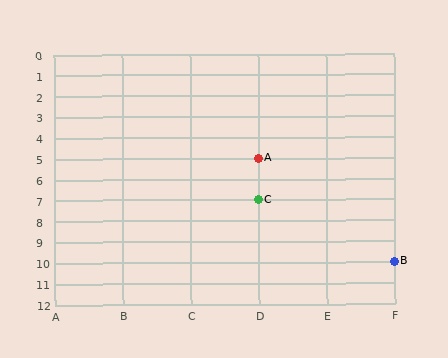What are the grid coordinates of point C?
Point C is at grid coordinates (D, 7).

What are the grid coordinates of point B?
Point B is at grid coordinates (F, 10).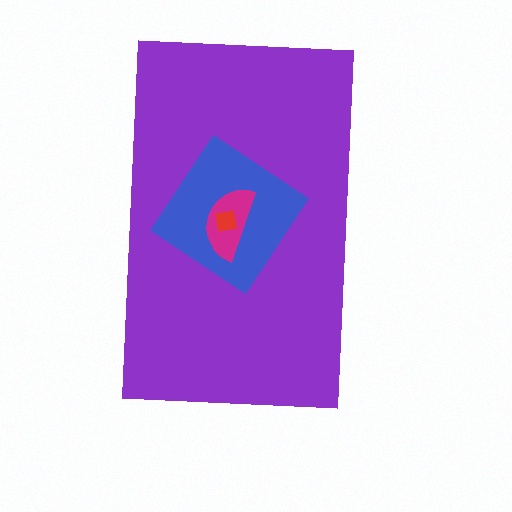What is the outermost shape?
The purple rectangle.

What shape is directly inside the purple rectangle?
The blue diamond.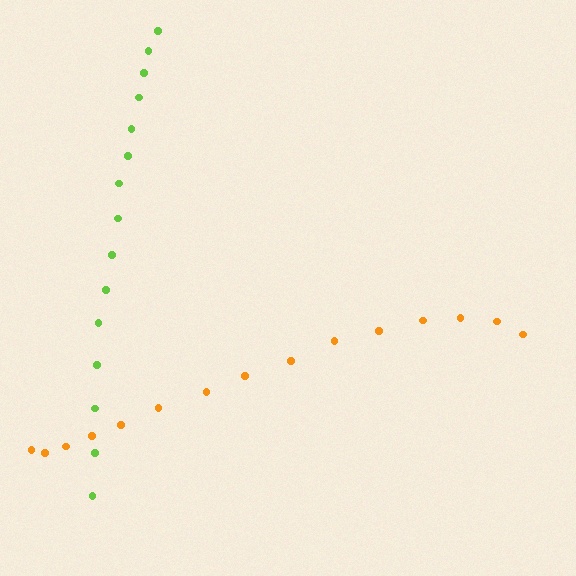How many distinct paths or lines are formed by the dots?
There are 2 distinct paths.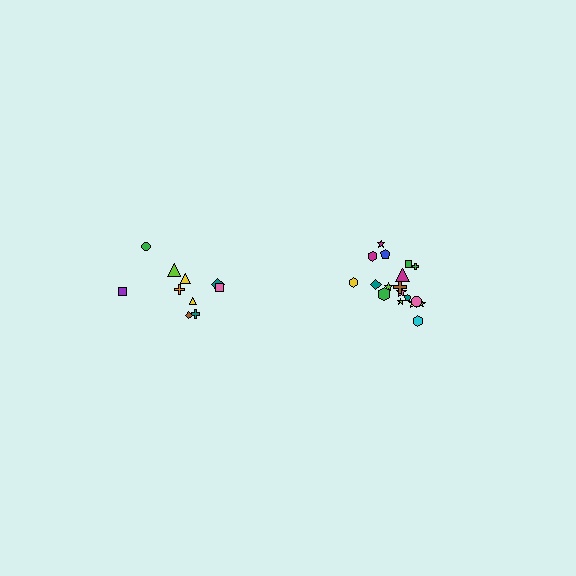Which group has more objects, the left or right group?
The right group.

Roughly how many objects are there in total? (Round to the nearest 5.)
Roughly 30 objects in total.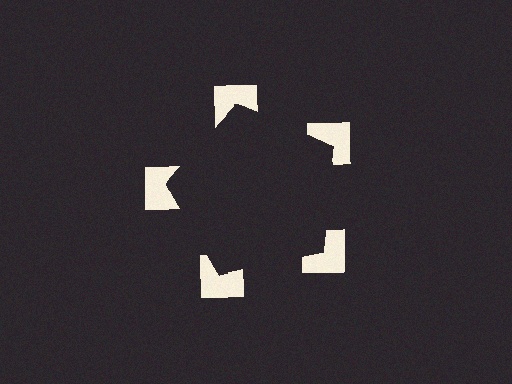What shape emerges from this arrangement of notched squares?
An illusory pentagon — its edges are inferred from the aligned wedge cuts in the notched squares, not physically drawn.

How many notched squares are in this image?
There are 5 — one at each vertex of the illusory pentagon.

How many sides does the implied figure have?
5 sides.